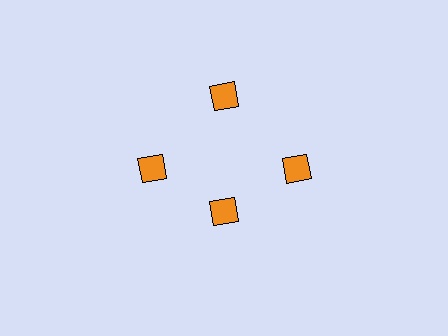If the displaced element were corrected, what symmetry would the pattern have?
It would have 4-fold rotational symmetry — the pattern would map onto itself every 90 degrees.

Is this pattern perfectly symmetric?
No. The 4 orange diamonds are arranged in a ring, but one element near the 6 o'clock position is pulled inward toward the center, breaking the 4-fold rotational symmetry.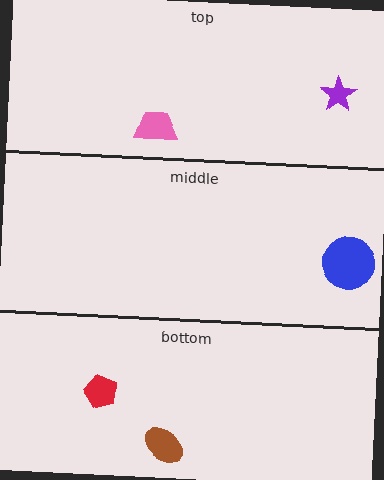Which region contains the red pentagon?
The bottom region.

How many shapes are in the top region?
2.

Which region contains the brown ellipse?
The bottom region.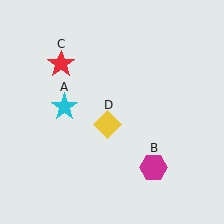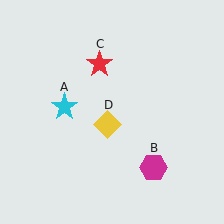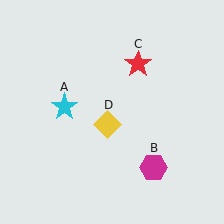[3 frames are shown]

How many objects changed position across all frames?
1 object changed position: red star (object C).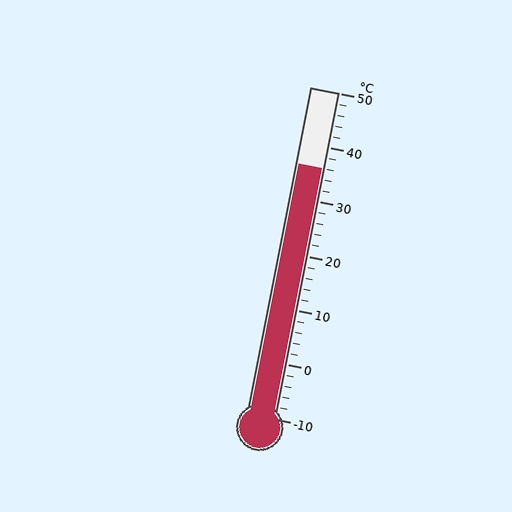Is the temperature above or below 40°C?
The temperature is below 40°C.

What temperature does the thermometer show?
The thermometer shows approximately 36°C.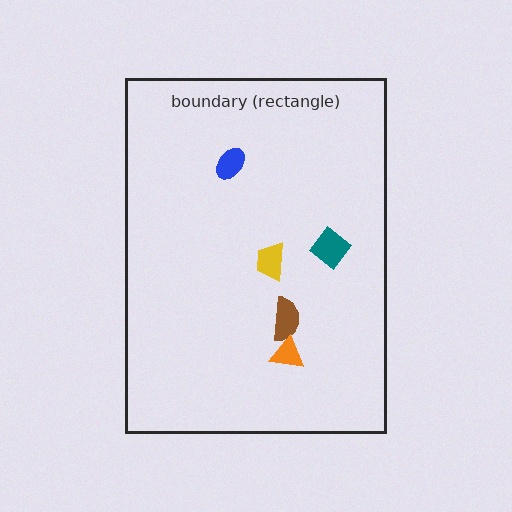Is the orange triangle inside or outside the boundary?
Inside.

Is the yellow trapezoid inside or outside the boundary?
Inside.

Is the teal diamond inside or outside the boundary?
Inside.